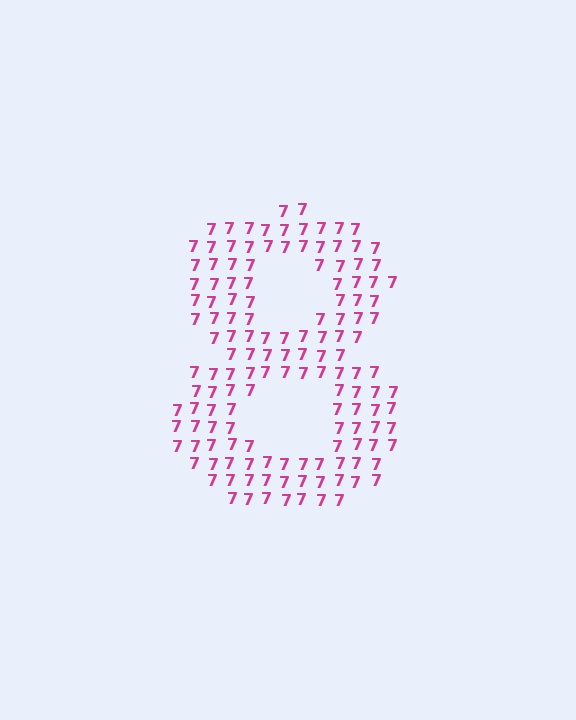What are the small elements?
The small elements are digit 7's.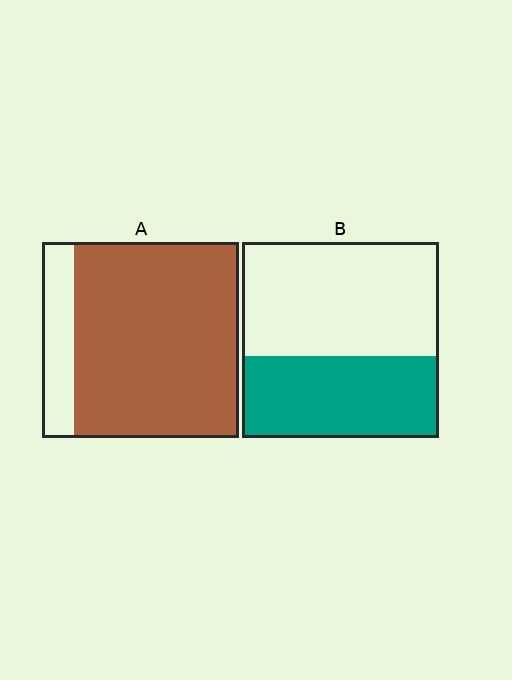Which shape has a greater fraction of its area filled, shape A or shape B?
Shape A.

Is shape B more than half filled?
No.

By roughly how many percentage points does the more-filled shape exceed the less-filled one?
By roughly 40 percentage points (A over B).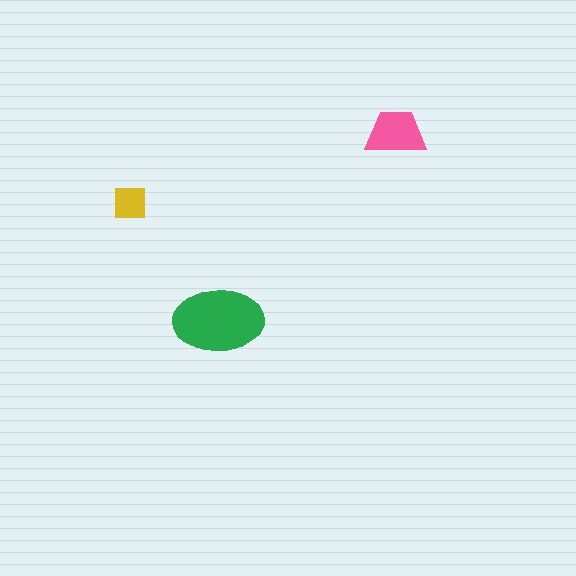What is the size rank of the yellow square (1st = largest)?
3rd.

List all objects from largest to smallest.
The green ellipse, the pink trapezoid, the yellow square.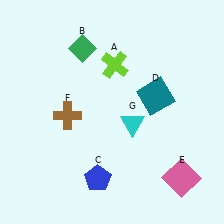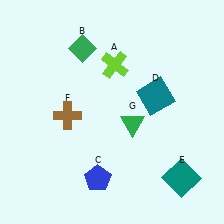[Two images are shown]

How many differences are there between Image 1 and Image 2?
There are 2 differences between the two images.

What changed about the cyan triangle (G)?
In Image 1, G is cyan. In Image 2, it changed to green.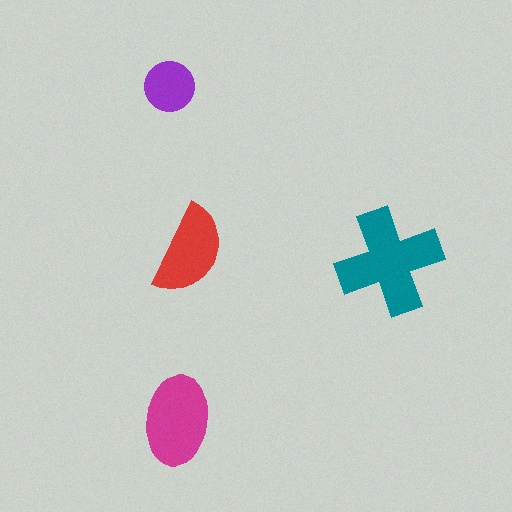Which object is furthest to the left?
The purple circle is leftmost.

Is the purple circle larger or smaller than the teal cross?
Smaller.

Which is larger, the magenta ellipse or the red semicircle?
The magenta ellipse.